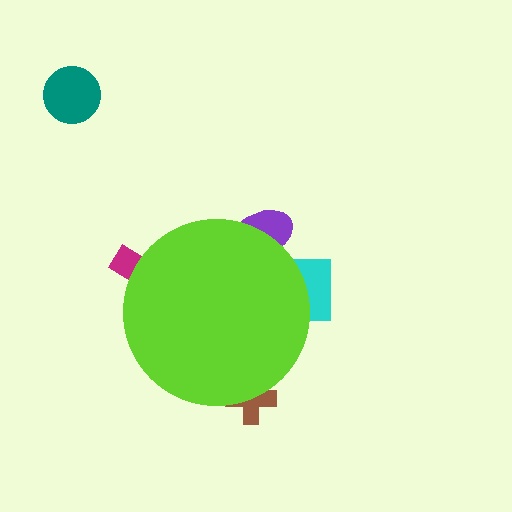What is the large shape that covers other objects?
A lime circle.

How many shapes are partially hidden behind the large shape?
4 shapes are partially hidden.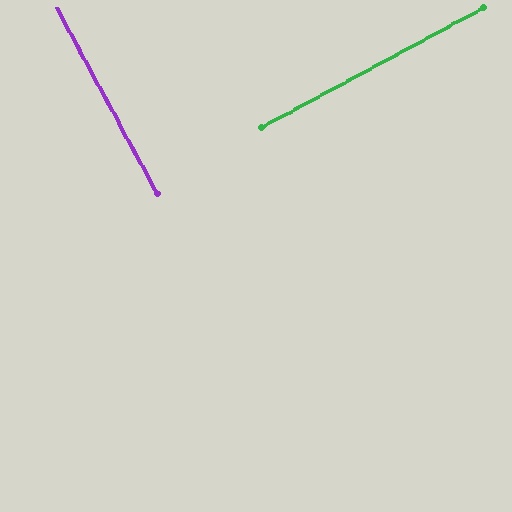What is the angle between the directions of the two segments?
Approximately 90 degrees.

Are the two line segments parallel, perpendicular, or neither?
Perpendicular — they meet at approximately 90°.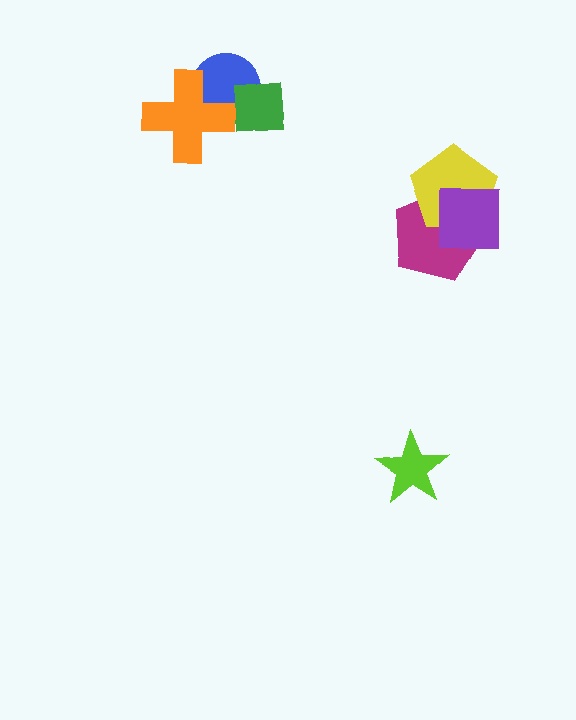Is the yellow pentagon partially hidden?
Yes, it is partially covered by another shape.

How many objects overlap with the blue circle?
2 objects overlap with the blue circle.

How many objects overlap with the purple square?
2 objects overlap with the purple square.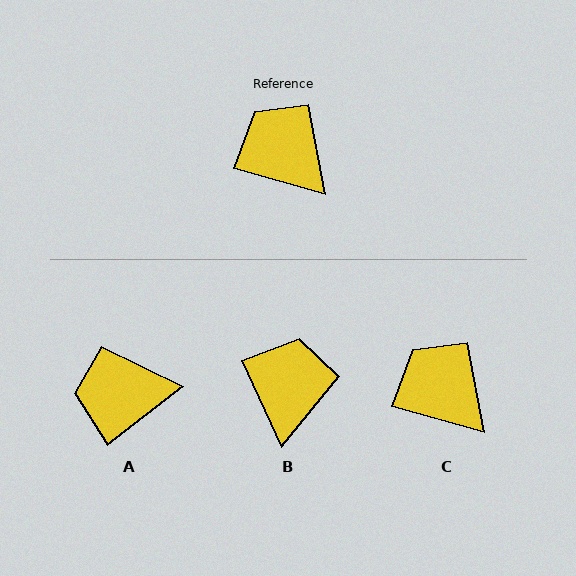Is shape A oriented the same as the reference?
No, it is off by about 53 degrees.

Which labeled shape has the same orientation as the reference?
C.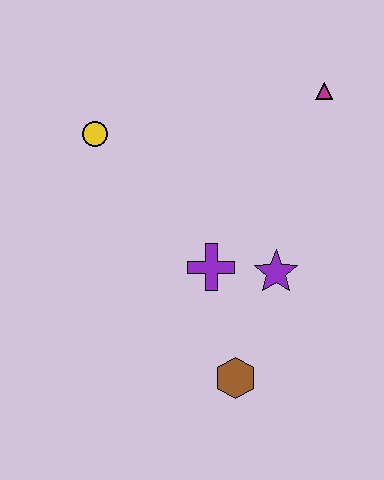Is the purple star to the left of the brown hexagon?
No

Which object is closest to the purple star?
The purple cross is closest to the purple star.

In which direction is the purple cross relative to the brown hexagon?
The purple cross is above the brown hexagon.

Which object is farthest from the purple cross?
The magenta triangle is farthest from the purple cross.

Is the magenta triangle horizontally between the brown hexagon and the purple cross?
No